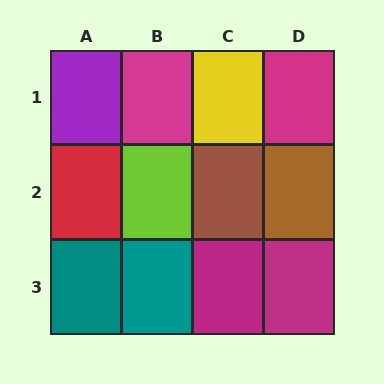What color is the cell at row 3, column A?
Teal.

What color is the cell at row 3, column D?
Magenta.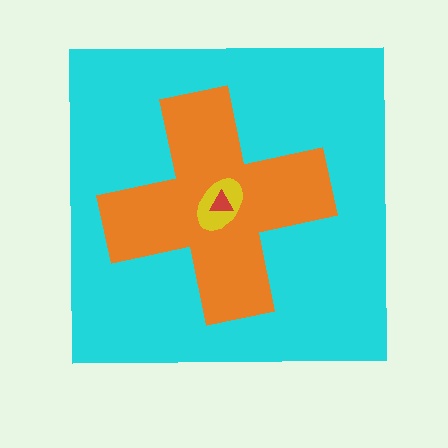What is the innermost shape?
The red triangle.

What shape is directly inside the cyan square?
The orange cross.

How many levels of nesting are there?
4.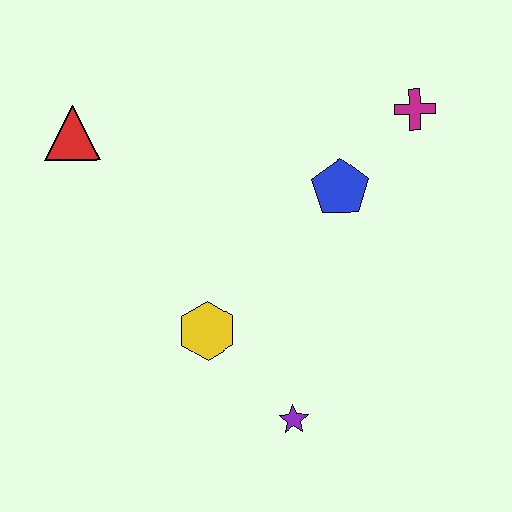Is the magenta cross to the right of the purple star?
Yes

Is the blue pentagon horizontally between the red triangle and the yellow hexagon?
No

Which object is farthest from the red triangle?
The purple star is farthest from the red triangle.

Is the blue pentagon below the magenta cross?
Yes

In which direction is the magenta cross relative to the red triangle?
The magenta cross is to the right of the red triangle.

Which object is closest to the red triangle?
The yellow hexagon is closest to the red triangle.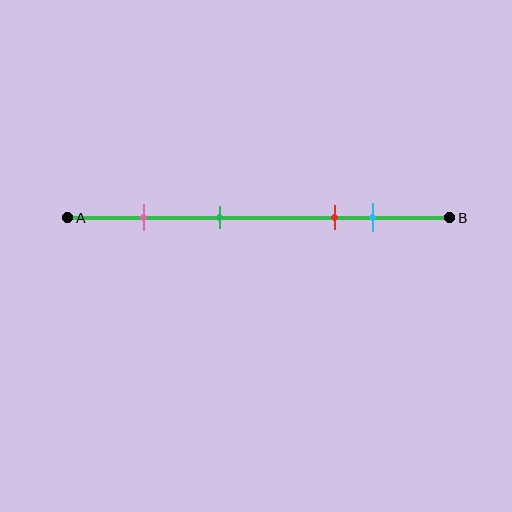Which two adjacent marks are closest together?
The red and cyan marks are the closest adjacent pair.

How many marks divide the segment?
There are 4 marks dividing the segment.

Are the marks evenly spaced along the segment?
No, the marks are not evenly spaced.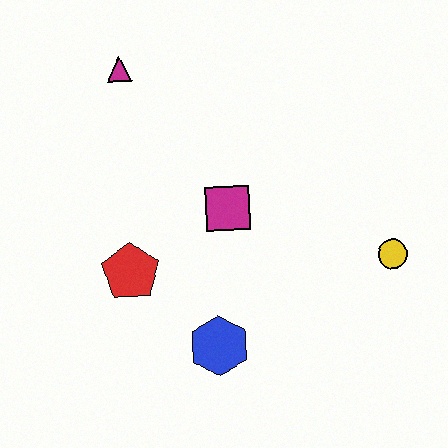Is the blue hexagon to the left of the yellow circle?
Yes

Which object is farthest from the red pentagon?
The yellow circle is farthest from the red pentagon.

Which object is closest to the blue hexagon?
The red pentagon is closest to the blue hexagon.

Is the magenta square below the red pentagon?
No